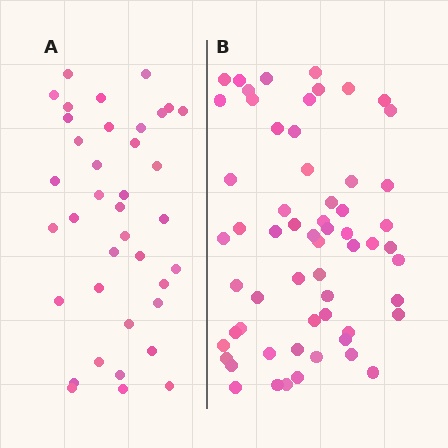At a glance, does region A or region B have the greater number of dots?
Region B (the right region) has more dots.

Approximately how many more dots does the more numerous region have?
Region B has approximately 20 more dots than region A.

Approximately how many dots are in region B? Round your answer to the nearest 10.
About 60 dots.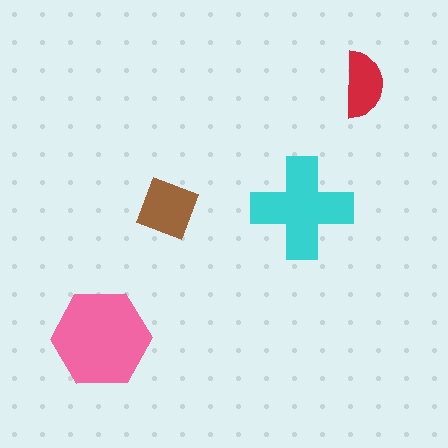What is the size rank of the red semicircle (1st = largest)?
4th.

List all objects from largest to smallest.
The pink hexagon, the cyan cross, the brown square, the red semicircle.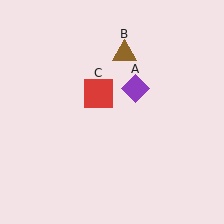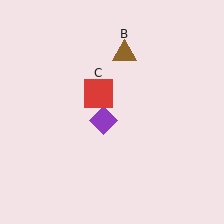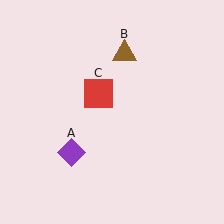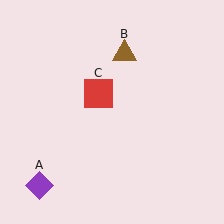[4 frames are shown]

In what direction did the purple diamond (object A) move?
The purple diamond (object A) moved down and to the left.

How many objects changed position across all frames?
1 object changed position: purple diamond (object A).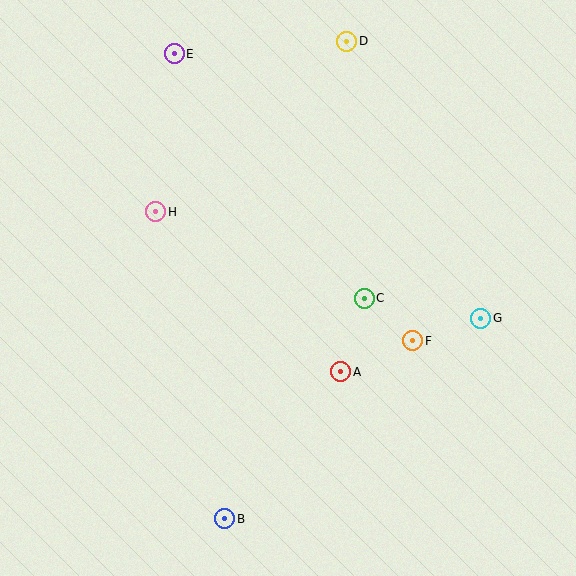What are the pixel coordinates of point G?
Point G is at (481, 318).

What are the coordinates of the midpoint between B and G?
The midpoint between B and G is at (353, 419).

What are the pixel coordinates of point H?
Point H is at (156, 212).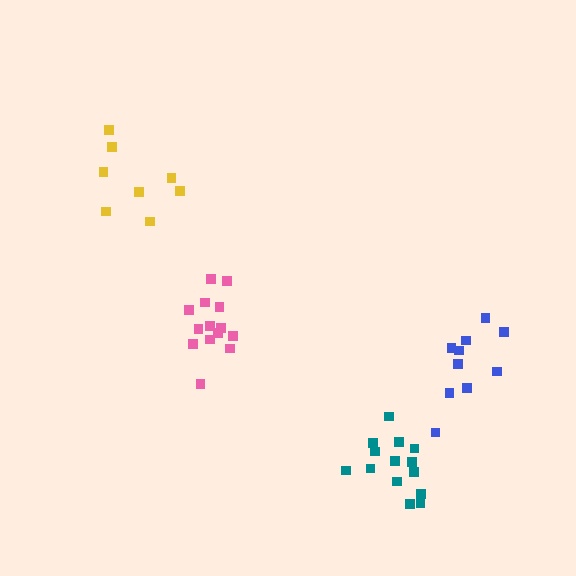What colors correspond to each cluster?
The clusters are colored: yellow, pink, teal, blue.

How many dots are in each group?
Group 1: 8 dots, Group 2: 14 dots, Group 3: 14 dots, Group 4: 10 dots (46 total).